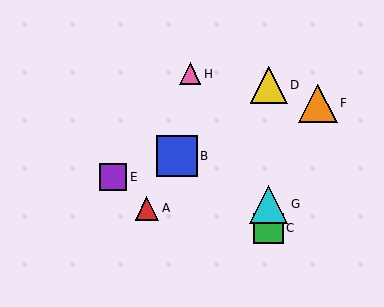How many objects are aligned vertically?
3 objects (C, D, G) are aligned vertically.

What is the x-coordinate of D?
Object D is at x≈269.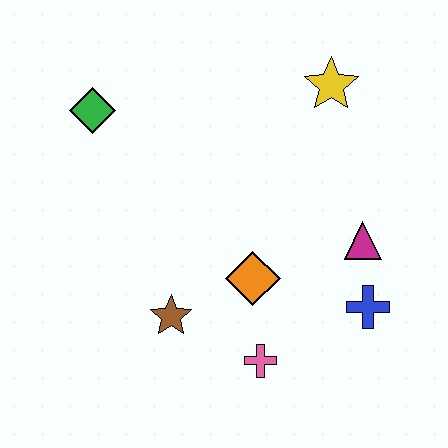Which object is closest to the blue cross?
The magenta triangle is closest to the blue cross.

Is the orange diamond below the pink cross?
No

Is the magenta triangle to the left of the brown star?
No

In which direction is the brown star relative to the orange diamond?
The brown star is to the left of the orange diamond.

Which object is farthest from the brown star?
The yellow star is farthest from the brown star.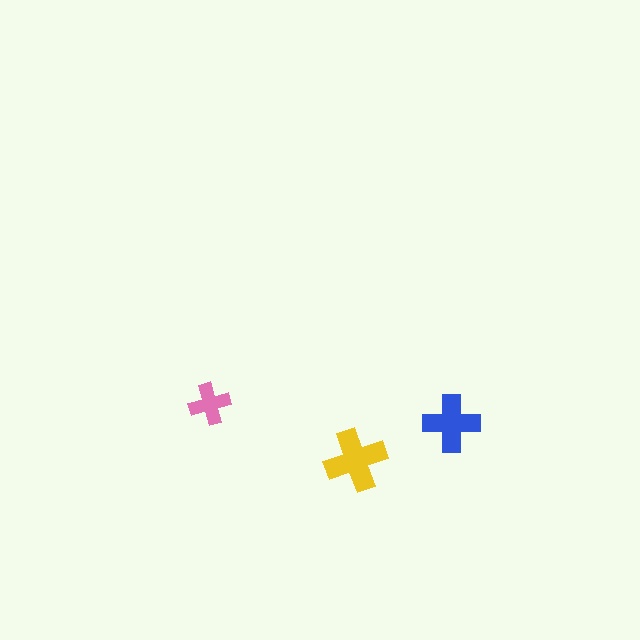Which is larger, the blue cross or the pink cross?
The blue one.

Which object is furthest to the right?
The blue cross is rightmost.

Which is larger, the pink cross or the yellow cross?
The yellow one.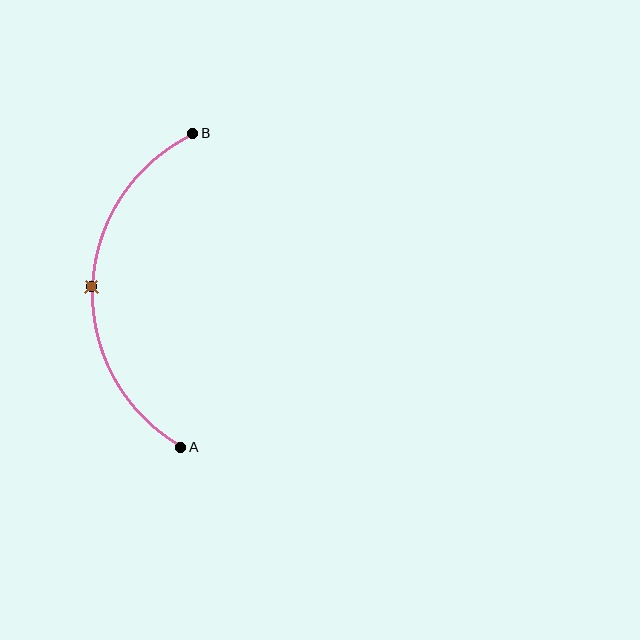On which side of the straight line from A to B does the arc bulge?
The arc bulges to the left of the straight line connecting A and B.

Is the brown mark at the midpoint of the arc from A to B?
Yes. The brown mark lies on the arc at equal arc-length from both A and B — it is the arc midpoint.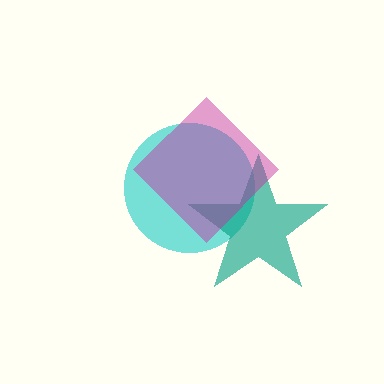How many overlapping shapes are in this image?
There are 3 overlapping shapes in the image.